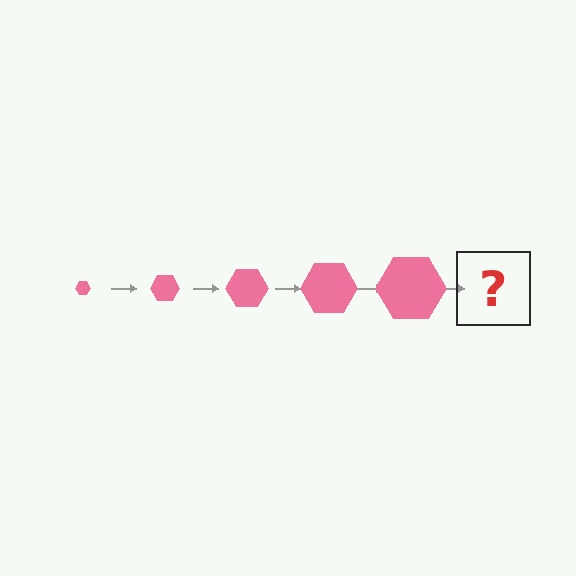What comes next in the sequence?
The next element should be a pink hexagon, larger than the previous one.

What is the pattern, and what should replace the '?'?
The pattern is that the hexagon gets progressively larger each step. The '?' should be a pink hexagon, larger than the previous one.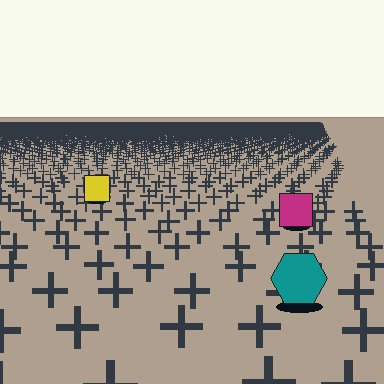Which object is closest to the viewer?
The teal hexagon is closest. The texture marks near it are larger and more spread out.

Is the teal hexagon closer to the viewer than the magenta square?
Yes. The teal hexagon is closer — you can tell from the texture gradient: the ground texture is coarser near it.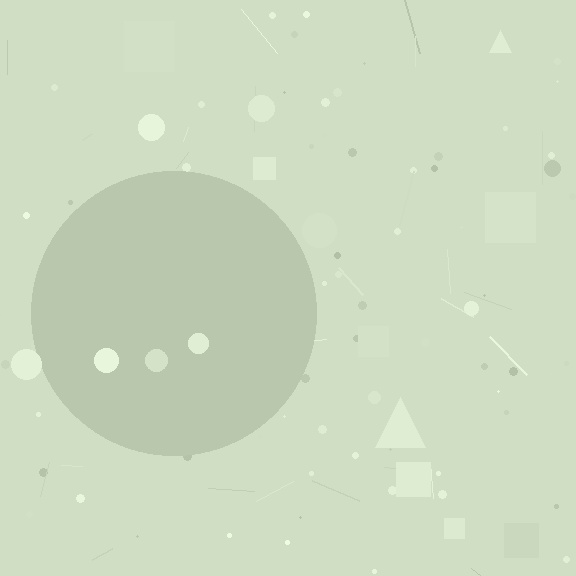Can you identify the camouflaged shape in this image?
The camouflaged shape is a circle.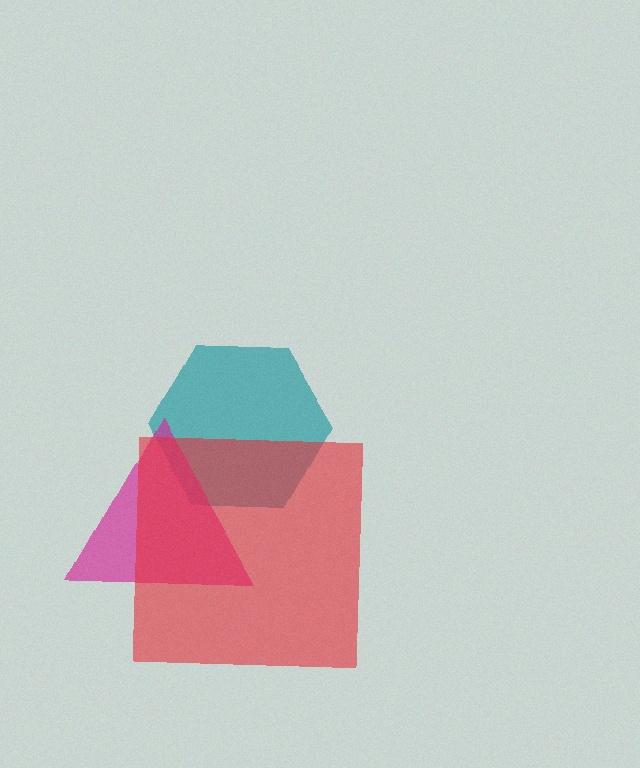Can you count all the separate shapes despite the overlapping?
Yes, there are 3 separate shapes.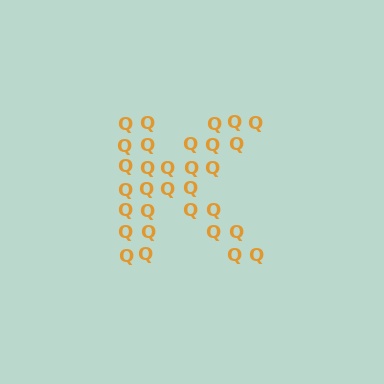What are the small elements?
The small elements are letter Q's.